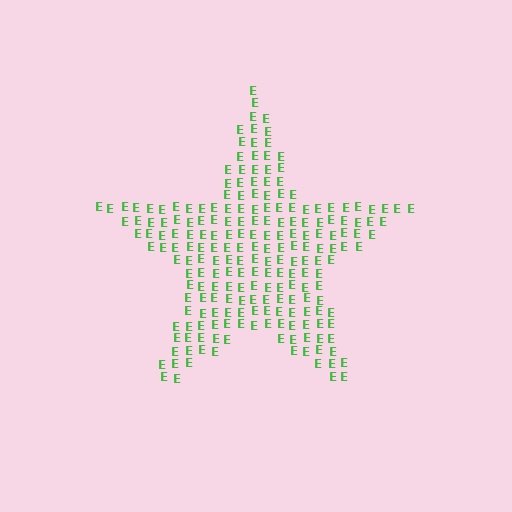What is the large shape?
The large shape is a star.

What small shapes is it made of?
It is made of small letter E's.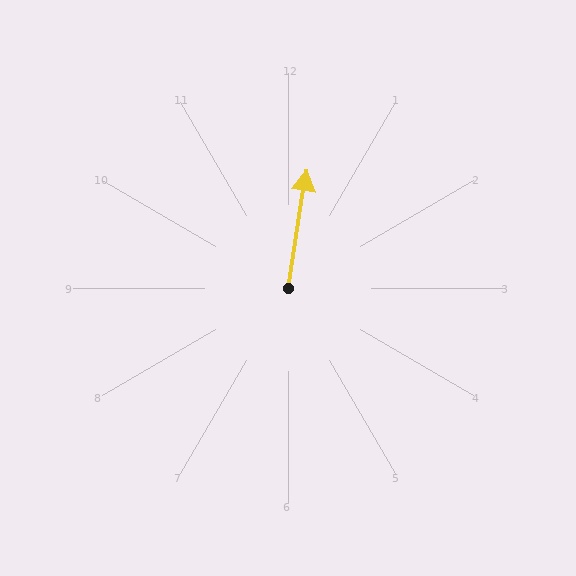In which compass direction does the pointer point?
North.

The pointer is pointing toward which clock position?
Roughly 12 o'clock.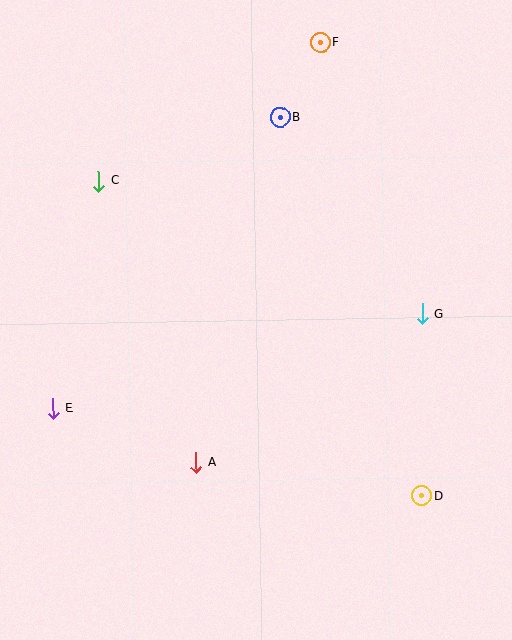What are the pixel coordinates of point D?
Point D is at (422, 496).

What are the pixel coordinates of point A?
Point A is at (196, 462).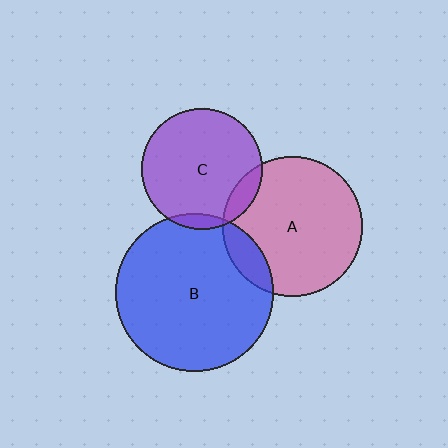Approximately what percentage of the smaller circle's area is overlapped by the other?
Approximately 10%.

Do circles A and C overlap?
Yes.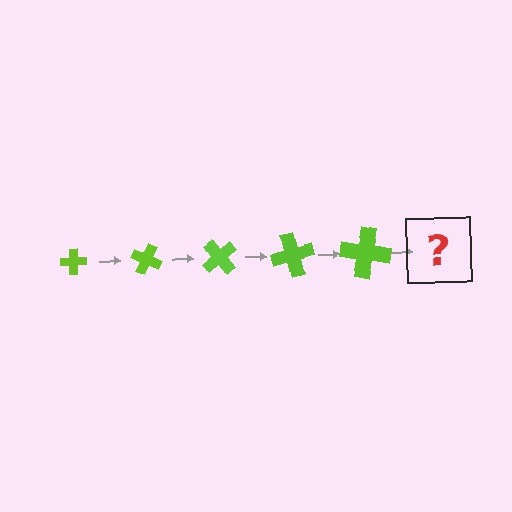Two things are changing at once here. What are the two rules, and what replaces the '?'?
The two rules are that the cross grows larger each step and it rotates 25 degrees each step. The '?' should be a cross, larger than the previous one and rotated 125 degrees from the start.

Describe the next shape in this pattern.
It should be a cross, larger than the previous one and rotated 125 degrees from the start.